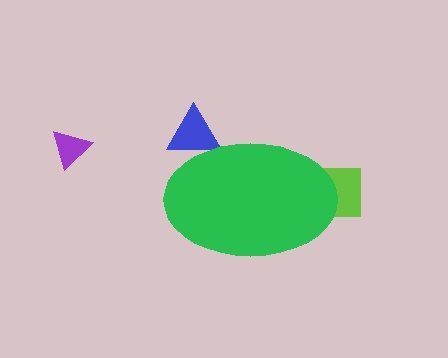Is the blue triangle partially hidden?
Yes, the blue triangle is partially hidden behind the green ellipse.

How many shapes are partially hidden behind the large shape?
2 shapes are partially hidden.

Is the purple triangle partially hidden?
No, the purple triangle is fully visible.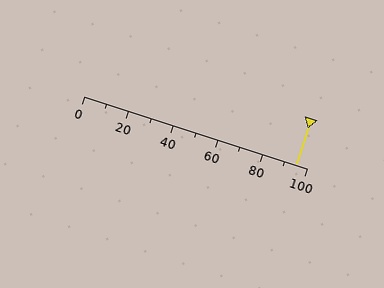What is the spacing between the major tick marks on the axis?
The major ticks are spaced 20 apart.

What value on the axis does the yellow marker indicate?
The marker indicates approximately 95.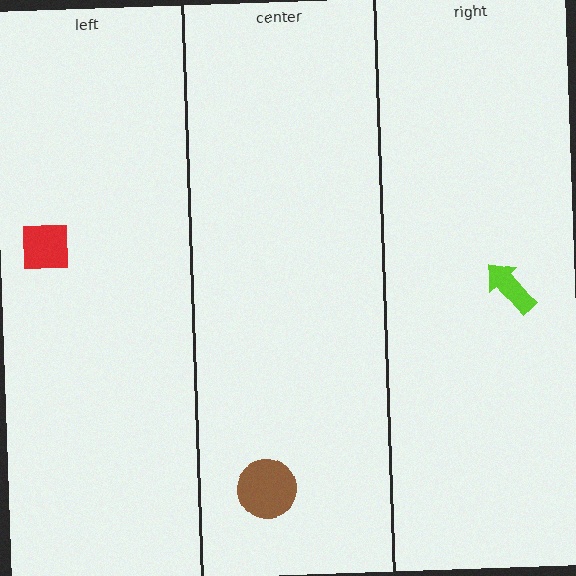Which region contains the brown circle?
The center region.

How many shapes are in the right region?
1.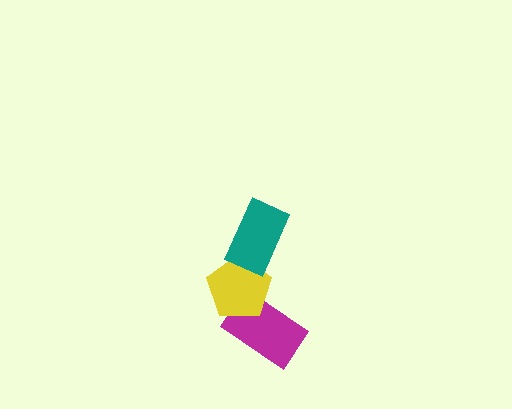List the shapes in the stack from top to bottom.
From top to bottom: the teal rectangle, the yellow pentagon, the magenta rectangle.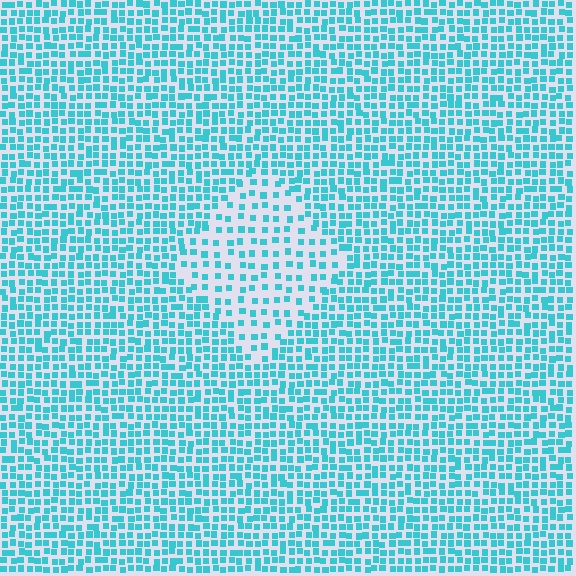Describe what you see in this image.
The image contains small cyan elements arranged at two different densities. A diamond-shaped region is visible where the elements are less densely packed than the surrounding area.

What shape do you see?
I see a diamond.